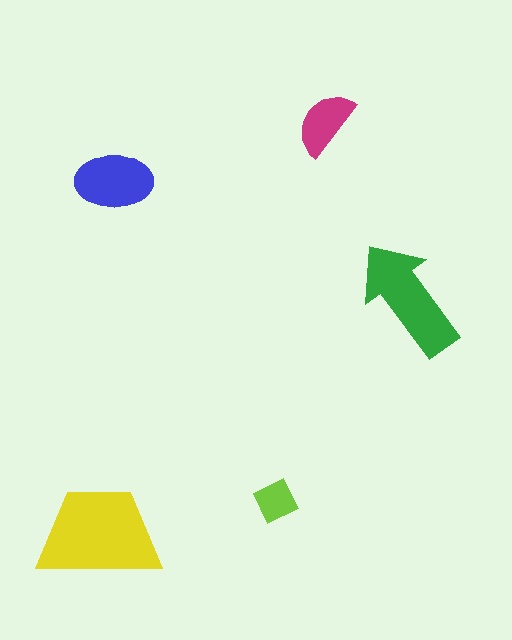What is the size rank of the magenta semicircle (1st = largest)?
4th.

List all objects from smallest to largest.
The lime diamond, the magenta semicircle, the blue ellipse, the green arrow, the yellow trapezoid.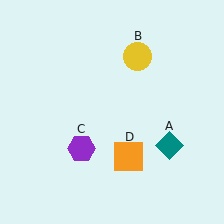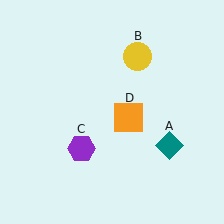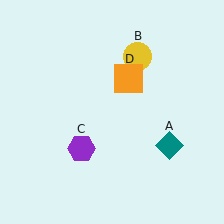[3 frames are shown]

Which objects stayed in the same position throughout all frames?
Teal diamond (object A) and yellow circle (object B) and purple hexagon (object C) remained stationary.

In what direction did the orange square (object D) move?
The orange square (object D) moved up.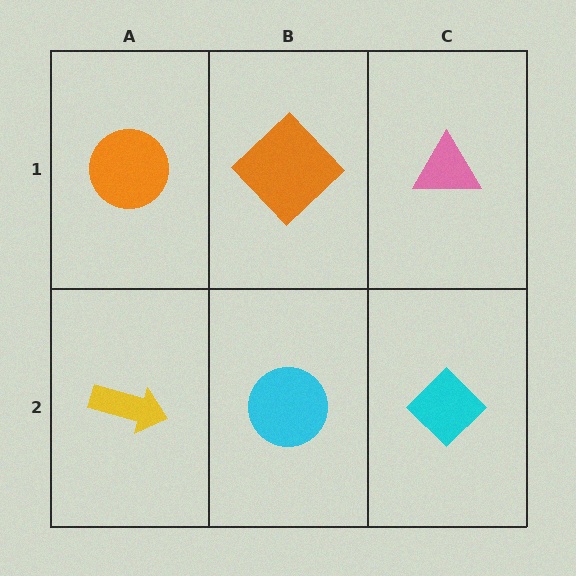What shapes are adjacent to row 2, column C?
A pink triangle (row 1, column C), a cyan circle (row 2, column B).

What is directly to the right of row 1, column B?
A pink triangle.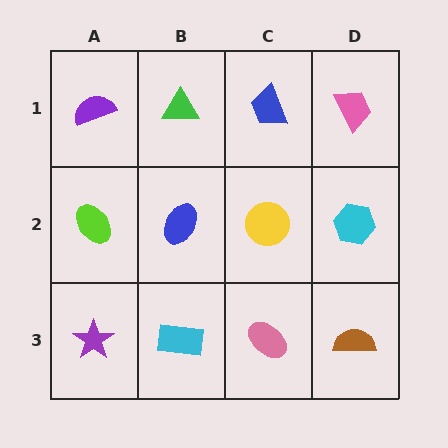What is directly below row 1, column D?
A cyan hexagon.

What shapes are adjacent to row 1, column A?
A lime ellipse (row 2, column A), a green triangle (row 1, column B).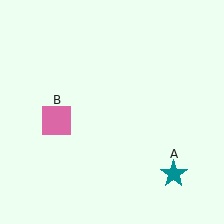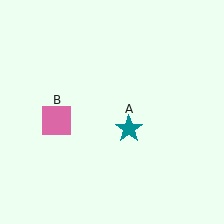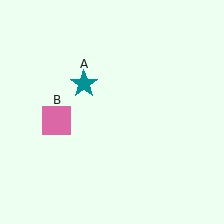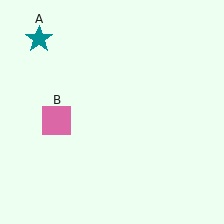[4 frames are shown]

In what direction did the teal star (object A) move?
The teal star (object A) moved up and to the left.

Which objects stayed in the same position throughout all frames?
Pink square (object B) remained stationary.